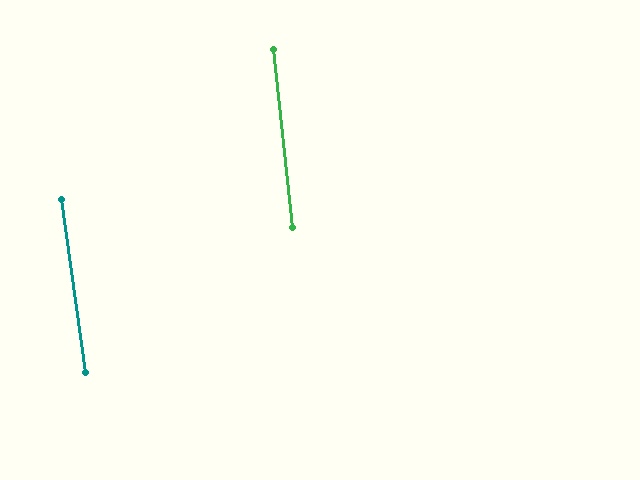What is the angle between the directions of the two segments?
Approximately 2 degrees.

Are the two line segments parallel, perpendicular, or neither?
Parallel — their directions differ by only 1.7°.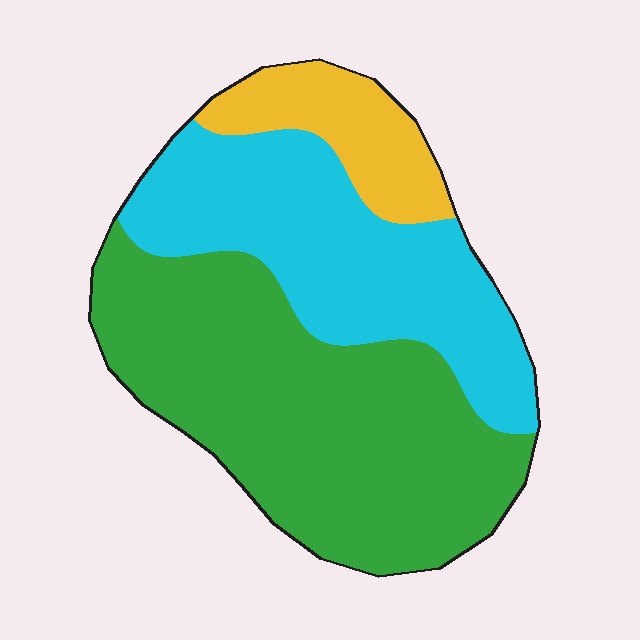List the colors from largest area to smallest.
From largest to smallest: green, cyan, yellow.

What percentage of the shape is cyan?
Cyan takes up about one third (1/3) of the shape.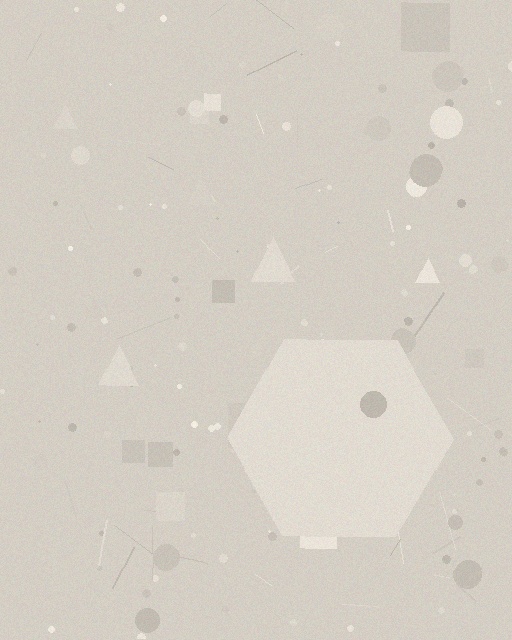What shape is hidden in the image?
A hexagon is hidden in the image.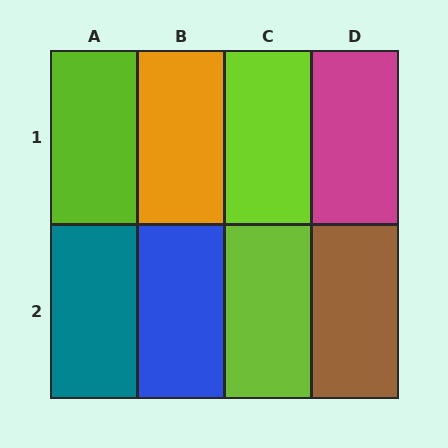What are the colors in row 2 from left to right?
Teal, blue, lime, brown.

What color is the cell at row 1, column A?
Lime.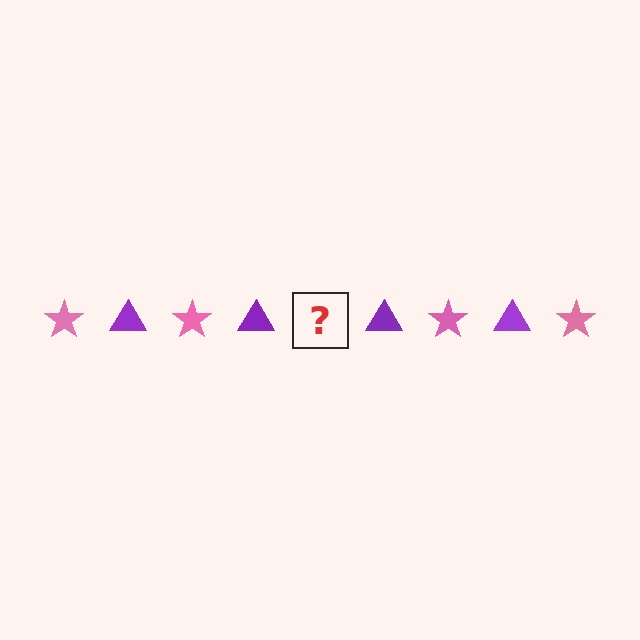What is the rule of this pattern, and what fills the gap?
The rule is that the pattern alternates between pink star and purple triangle. The gap should be filled with a pink star.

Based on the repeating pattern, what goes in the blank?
The blank should be a pink star.